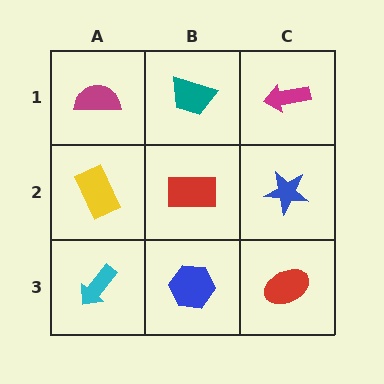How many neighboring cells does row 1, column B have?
3.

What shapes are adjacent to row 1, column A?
A yellow rectangle (row 2, column A), a teal trapezoid (row 1, column B).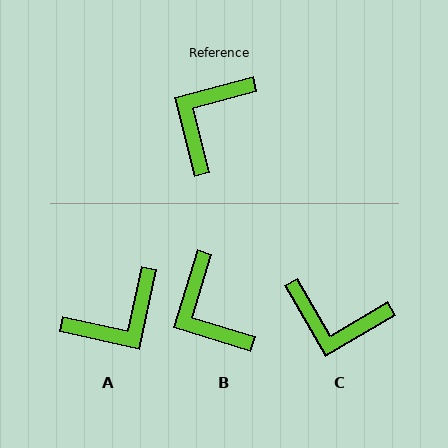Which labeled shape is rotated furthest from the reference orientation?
A, about 153 degrees away.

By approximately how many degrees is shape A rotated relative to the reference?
Approximately 153 degrees counter-clockwise.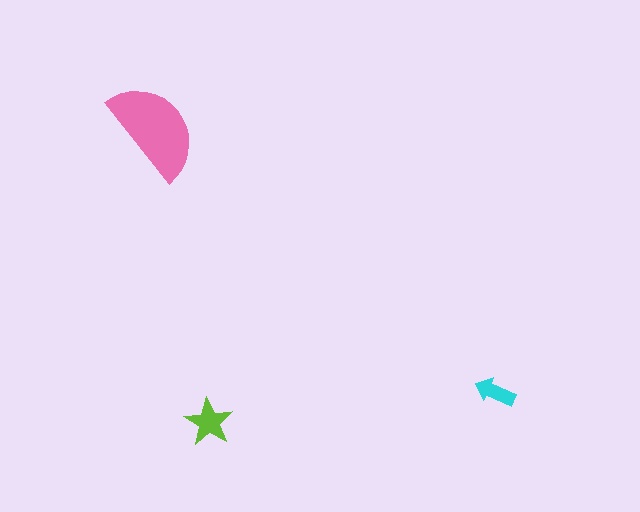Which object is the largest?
The pink semicircle.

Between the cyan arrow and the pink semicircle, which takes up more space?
The pink semicircle.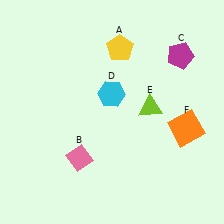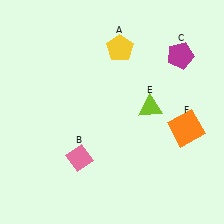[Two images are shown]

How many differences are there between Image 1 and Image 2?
There is 1 difference between the two images.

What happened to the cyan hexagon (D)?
The cyan hexagon (D) was removed in Image 2. It was in the top-left area of Image 1.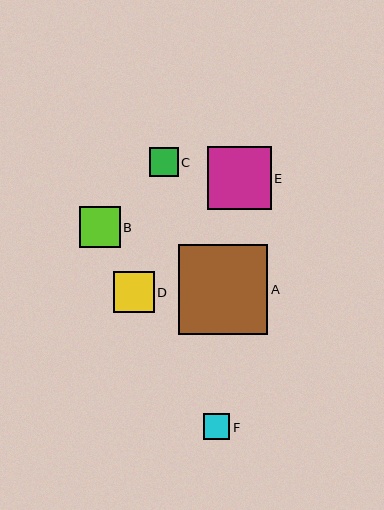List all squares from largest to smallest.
From largest to smallest: A, E, B, D, C, F.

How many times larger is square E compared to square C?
Square E is approximately 2.2 times the size of square C.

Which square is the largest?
Square A is the largest with a size of approximately 90 pixels.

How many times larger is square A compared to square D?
Square A is approximately 2.2 times the size of square D.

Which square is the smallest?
Square F is the smallest with a size of approximately 26 pixels.